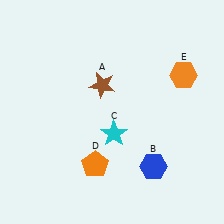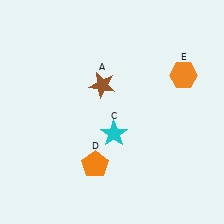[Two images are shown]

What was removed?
The blue hexagon (B) was removed in Image 2.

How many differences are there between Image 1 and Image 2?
There is 1 difference between the two images.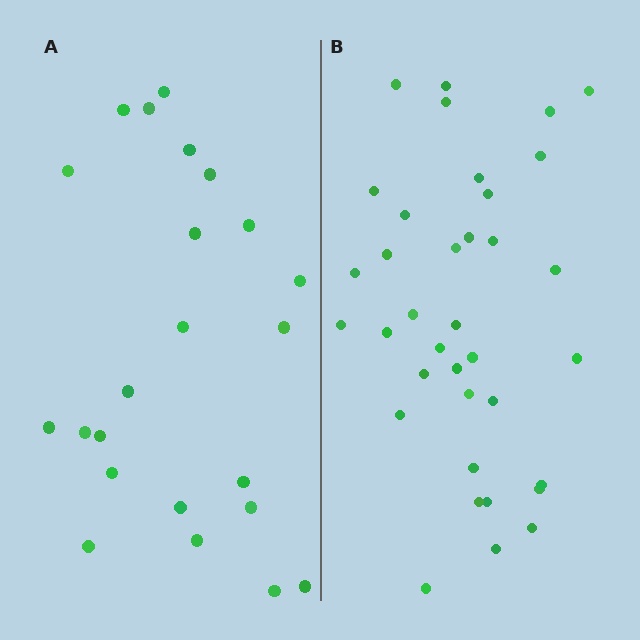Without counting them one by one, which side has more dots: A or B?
Region B (the right region) has more dots.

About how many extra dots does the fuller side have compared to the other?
Region B has approximately 15 more dots than region A.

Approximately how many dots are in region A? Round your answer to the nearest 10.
About 20 dots. (The exact count is 23, which rounds to 20.)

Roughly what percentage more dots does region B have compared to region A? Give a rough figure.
About 55% more.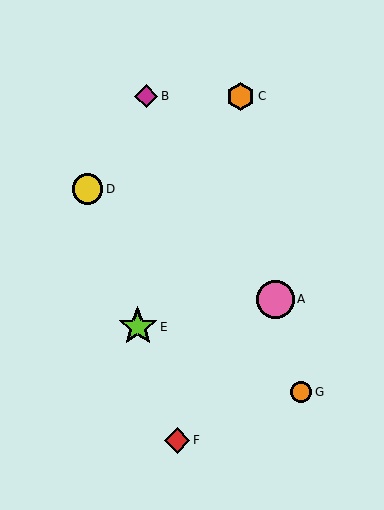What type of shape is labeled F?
Shape F is a red diamond.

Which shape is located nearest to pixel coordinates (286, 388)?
The orange circle (labeled G) at (301, 392) is nearest to that location.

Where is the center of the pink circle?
The center of the pink circle is at (275, 299).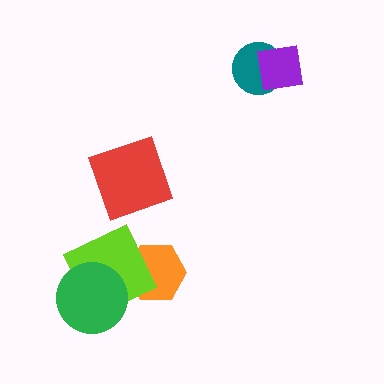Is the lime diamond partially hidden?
Yes, it is partially covered by another shape.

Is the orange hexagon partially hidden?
Yes, it is partially covered by another shape.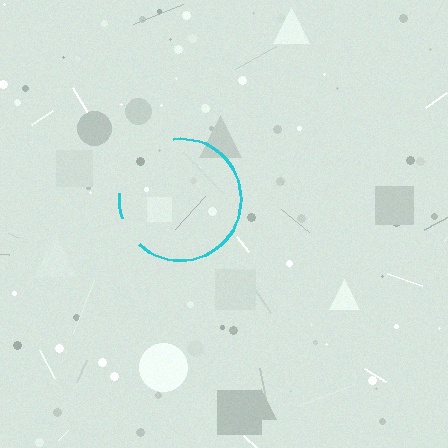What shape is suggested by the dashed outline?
The dashed outline suggests a circle.